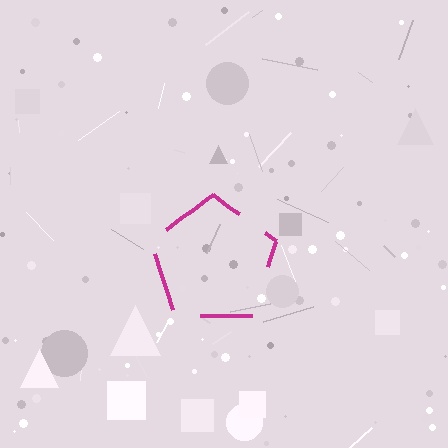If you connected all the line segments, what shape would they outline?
They would outline a pentagon.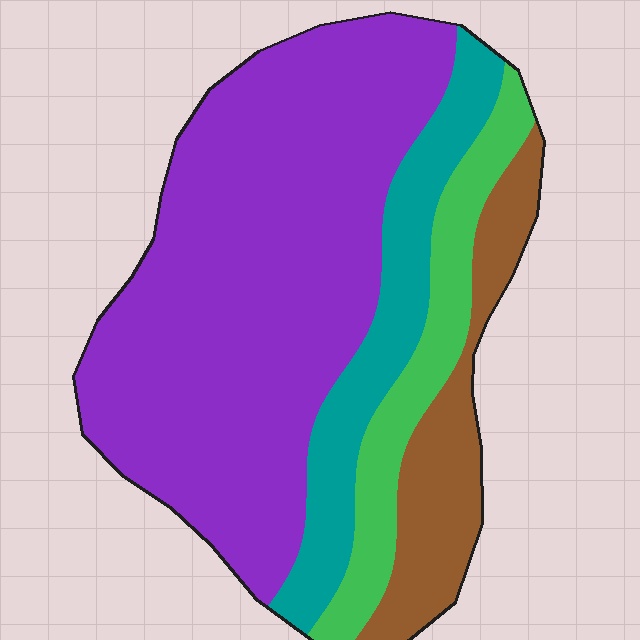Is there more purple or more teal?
Purple.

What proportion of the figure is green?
Green covers around 15% of the figure.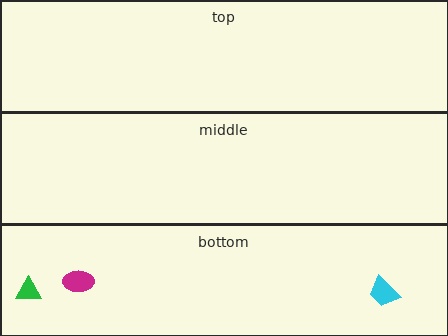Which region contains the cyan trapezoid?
The bottom region.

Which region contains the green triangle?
The bottom region.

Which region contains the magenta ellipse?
The bottom region.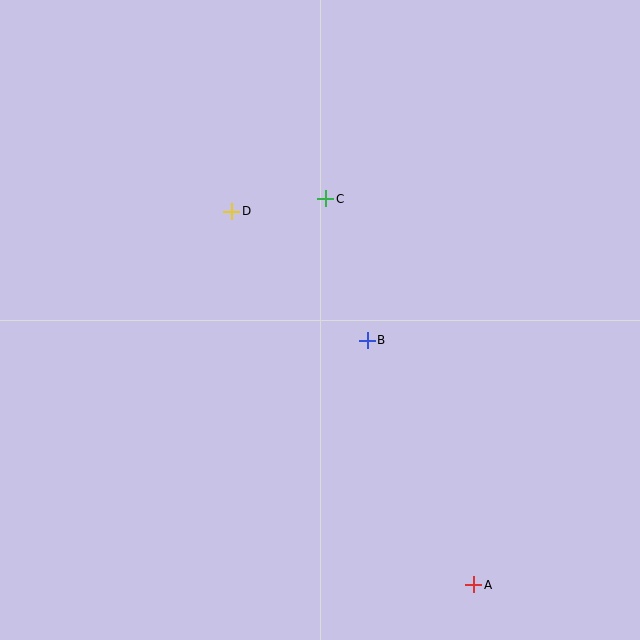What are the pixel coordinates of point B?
Point B is at (367, 340).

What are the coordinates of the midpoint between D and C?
The midpoint between D and C is at (279, 205).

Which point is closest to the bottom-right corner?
Point A is closest to the bottom-right corner.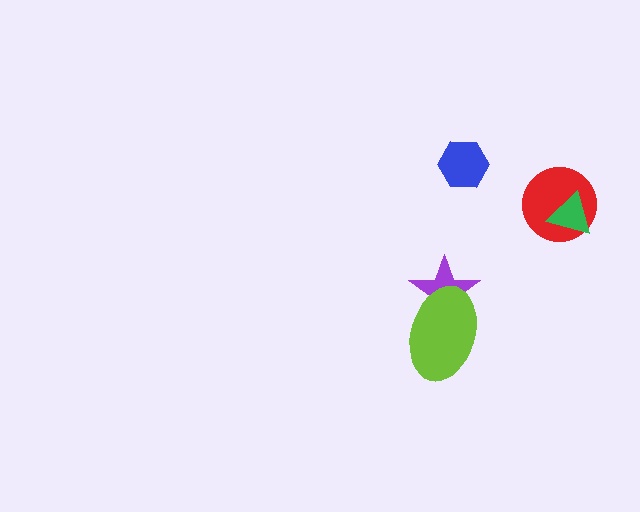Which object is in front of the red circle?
The green triangle is in front of the red circle.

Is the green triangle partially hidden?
No, no other shape covers it.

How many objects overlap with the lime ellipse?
1 object overlaps with the lime ellipse.